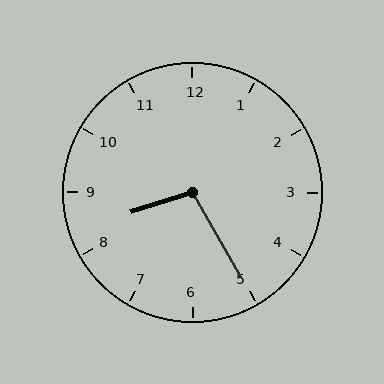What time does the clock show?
8:25.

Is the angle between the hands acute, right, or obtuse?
It is obtuse.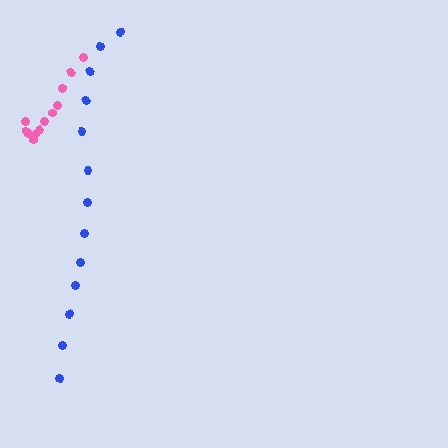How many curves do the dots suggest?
There are 2 distinct paths.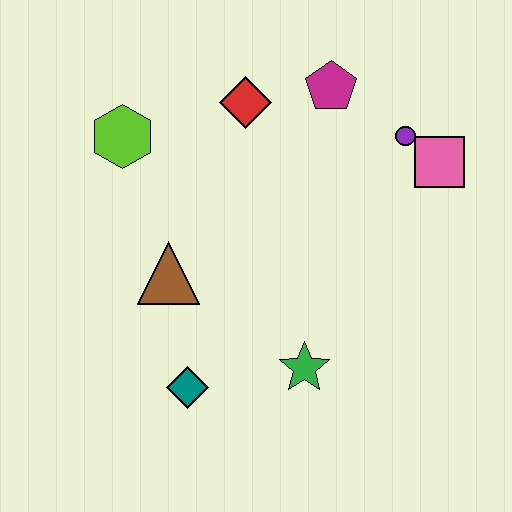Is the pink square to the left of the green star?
No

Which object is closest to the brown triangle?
The teal diamond is closest to the brown triangle.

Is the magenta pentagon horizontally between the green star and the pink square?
Yes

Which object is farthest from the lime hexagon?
The pink square is farthest from the lime hexagon.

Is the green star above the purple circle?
No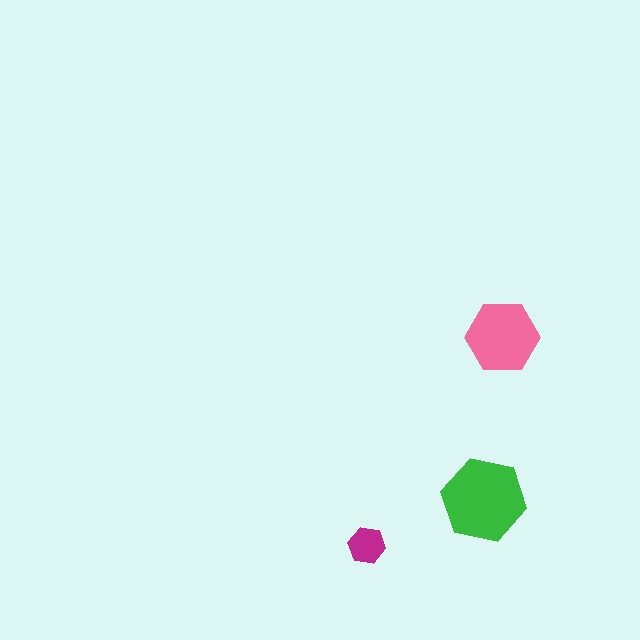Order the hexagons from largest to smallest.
the green one, the pink one, the magenta one.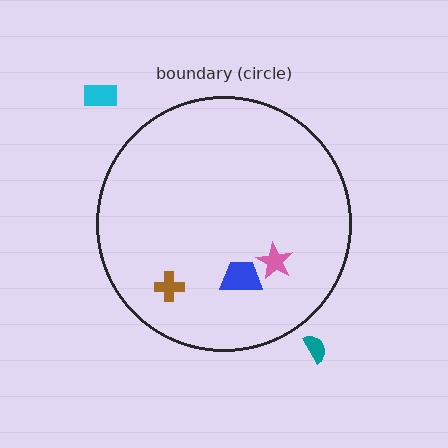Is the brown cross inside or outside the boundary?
Inside.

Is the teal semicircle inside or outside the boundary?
Outside.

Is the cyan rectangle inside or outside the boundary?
Outside.